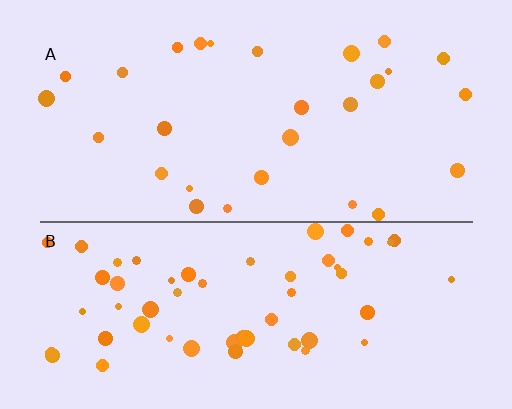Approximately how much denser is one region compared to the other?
Approximately 2.0× — region B over region A.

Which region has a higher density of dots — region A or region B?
B (the bottom).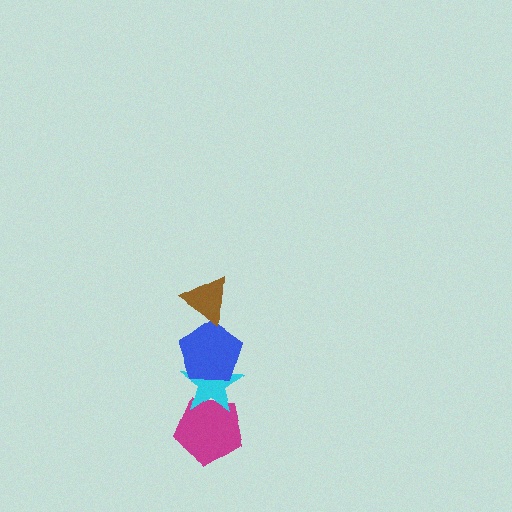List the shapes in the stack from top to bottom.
From top to bottom: the brown triangle, the blue pentagon, the cyan star, the magenta pentagon.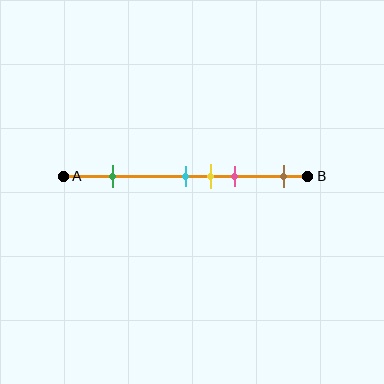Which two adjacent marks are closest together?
The cyan and yellow marks are the closest adjacent pair.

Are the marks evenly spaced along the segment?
No, the marks are not evenly spaced.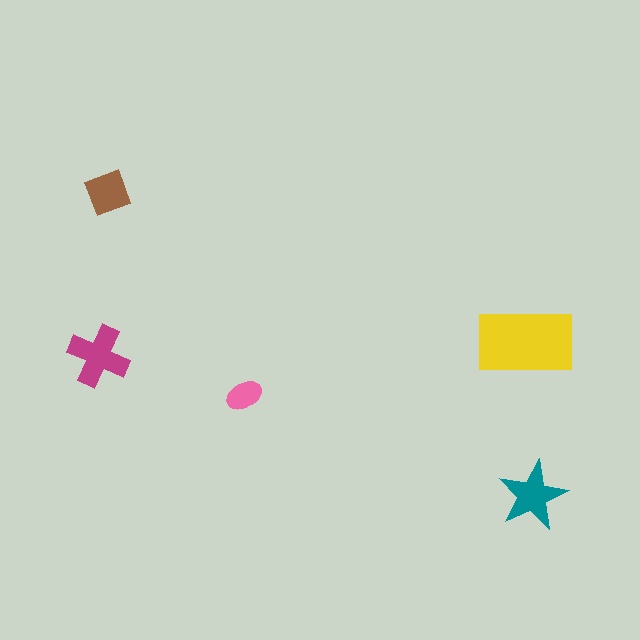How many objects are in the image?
There are 5 objects in the image.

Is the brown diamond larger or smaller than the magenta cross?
Smaller.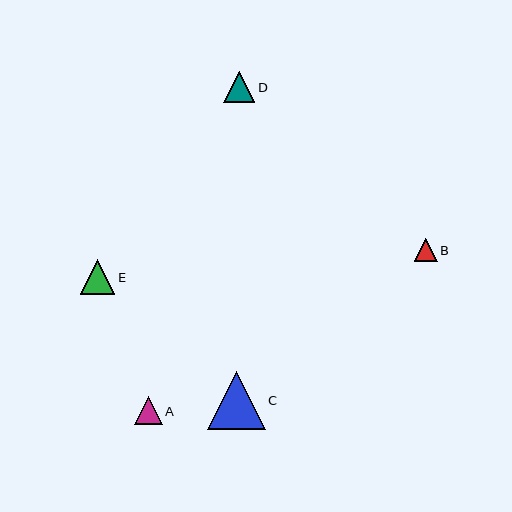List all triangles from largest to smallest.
From largest to smallest: C, E, D, A, B.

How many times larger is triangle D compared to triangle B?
Triangle D is approximately 1.3 times the size of triangle B.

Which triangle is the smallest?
Triangle B is the smallest with a size of approximately 23 pixels.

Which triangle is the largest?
Triangle C is the largest with a size of approximately 58 pixels.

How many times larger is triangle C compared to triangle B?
Triangle C is approximately 2.5 times the size of triangle B.